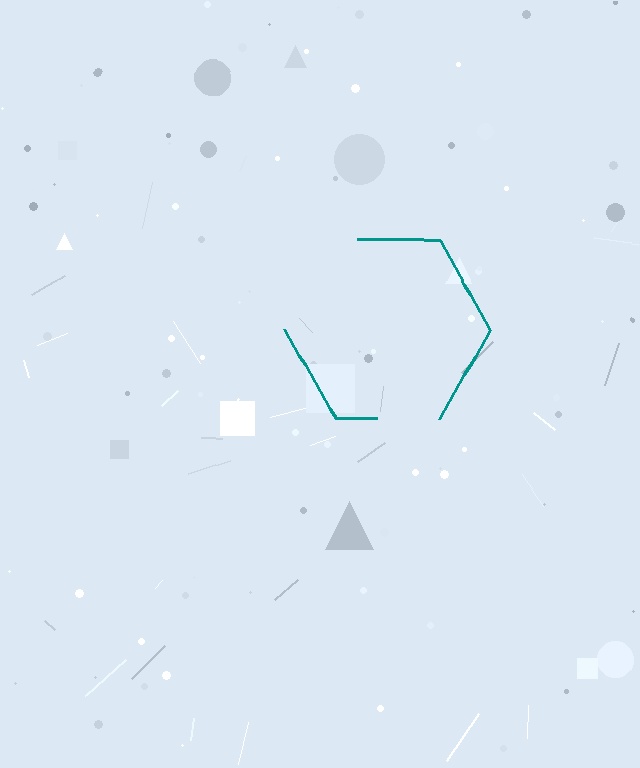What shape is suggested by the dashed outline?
The dashed outline suggests a hexagon.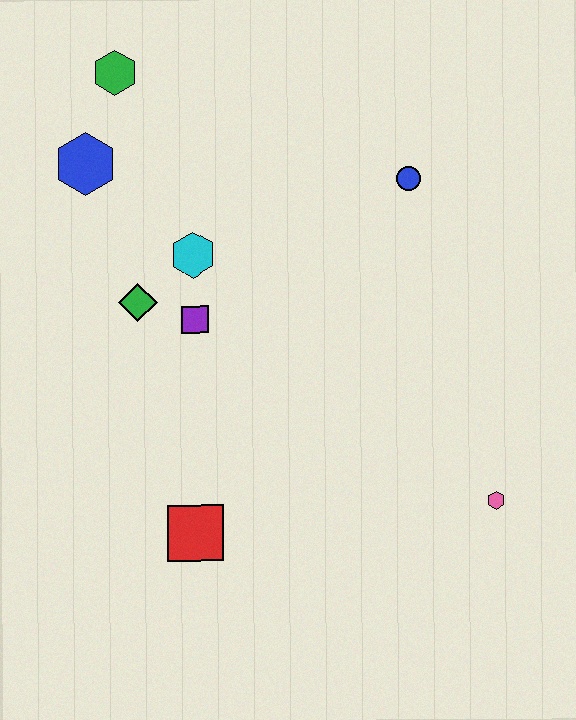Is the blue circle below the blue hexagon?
Yes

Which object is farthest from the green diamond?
The pink hexagon is farthest from the green diamond.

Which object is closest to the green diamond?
The purple square is closest to the green diamond.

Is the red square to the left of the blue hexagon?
No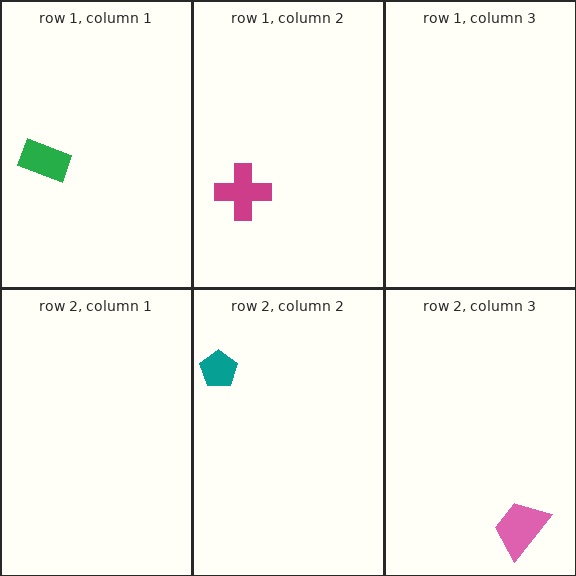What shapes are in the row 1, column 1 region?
The green rectangle.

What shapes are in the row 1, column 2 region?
The magenta cross.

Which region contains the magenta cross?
The row 1, column 2 region.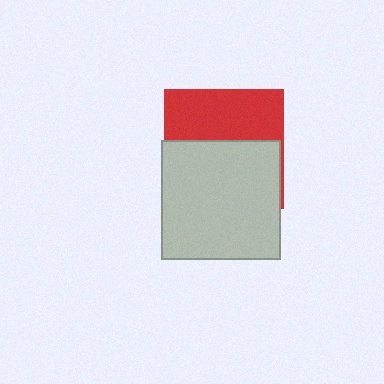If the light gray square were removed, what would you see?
You would see the complete red square.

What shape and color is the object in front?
The object in front is a light gray square.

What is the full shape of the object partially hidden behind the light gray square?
The partially hidden object is a red square.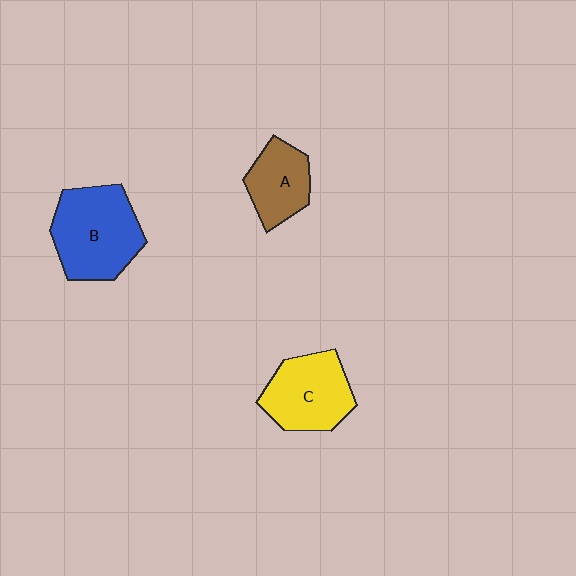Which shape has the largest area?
Shape B (blue).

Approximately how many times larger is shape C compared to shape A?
Approximately 1.4 times.